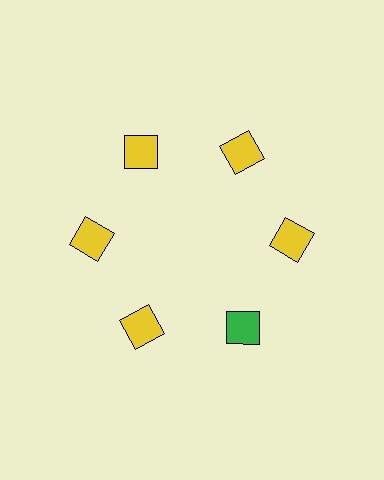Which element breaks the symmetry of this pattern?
The green square at roughly the 5 o'clock position breaks the symmetry. All other shapes are yellow squares.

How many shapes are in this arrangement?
There are 6 shapes arranged in a ring pattern.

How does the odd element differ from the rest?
It has a different color: green instead of yellow.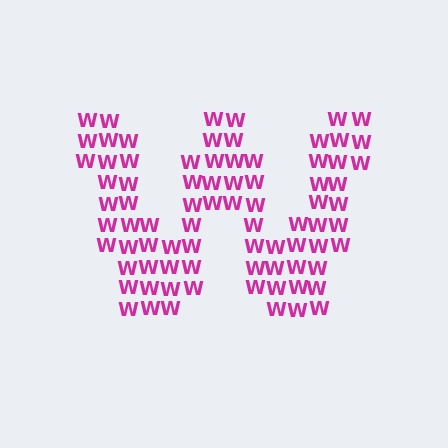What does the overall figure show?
The overall figure shows the letter W.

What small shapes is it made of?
It is made of small letter W's.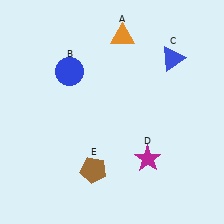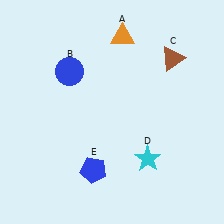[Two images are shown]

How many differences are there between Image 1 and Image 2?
There are 3 differences between the two images.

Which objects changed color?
C changed from blue to brown. D changed from magenta to cyan. E changed from brown to blue.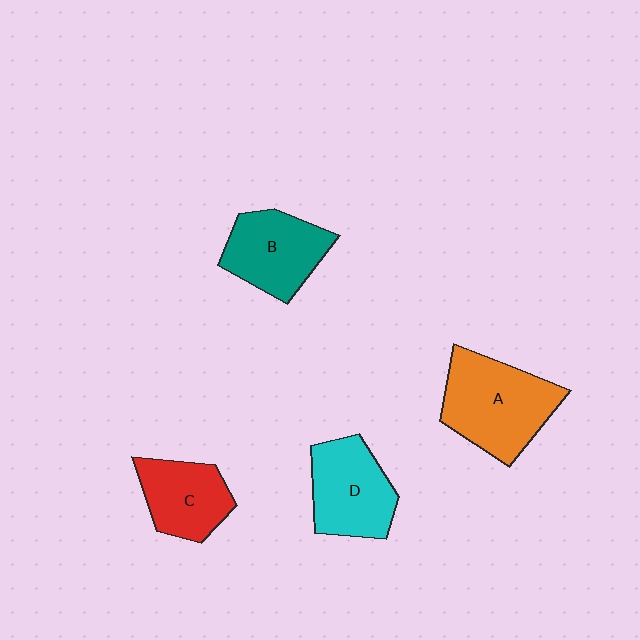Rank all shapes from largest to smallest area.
From largest to smallest: A (orange), D (cyan), B (teal), C (red).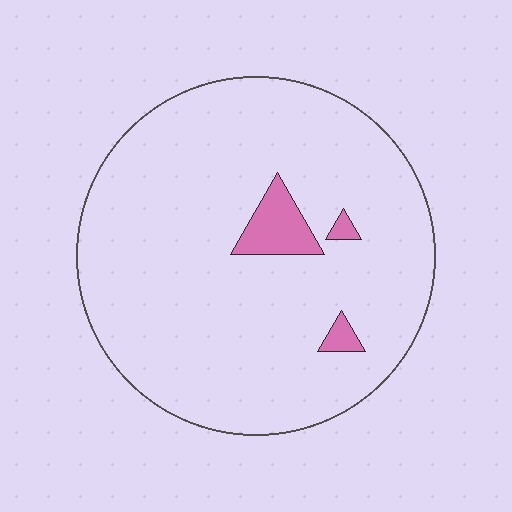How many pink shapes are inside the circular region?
3.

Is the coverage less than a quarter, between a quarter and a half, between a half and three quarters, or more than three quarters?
Less than a quarter.